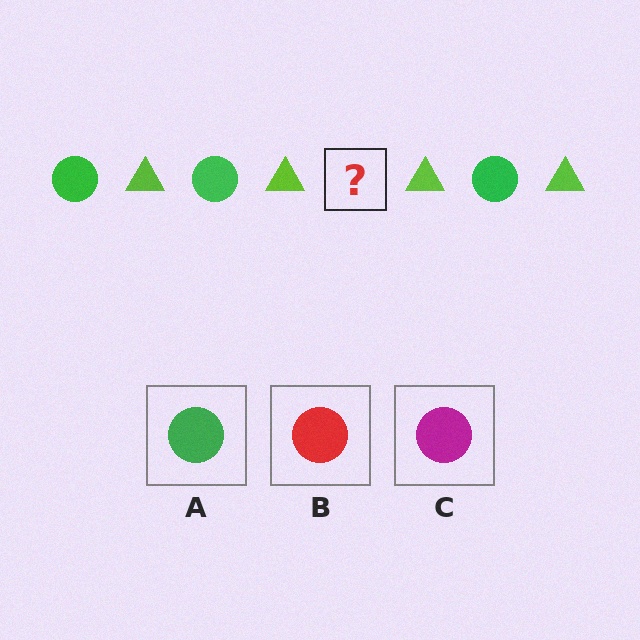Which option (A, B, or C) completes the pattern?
A.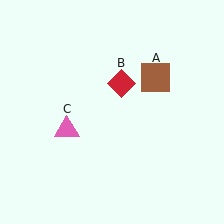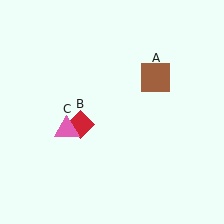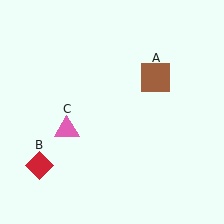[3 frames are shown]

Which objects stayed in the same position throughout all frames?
Brown square (object A) and pink triangle (object C) remained stationary.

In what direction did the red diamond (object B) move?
The red diamond (object B) moved down and to the left.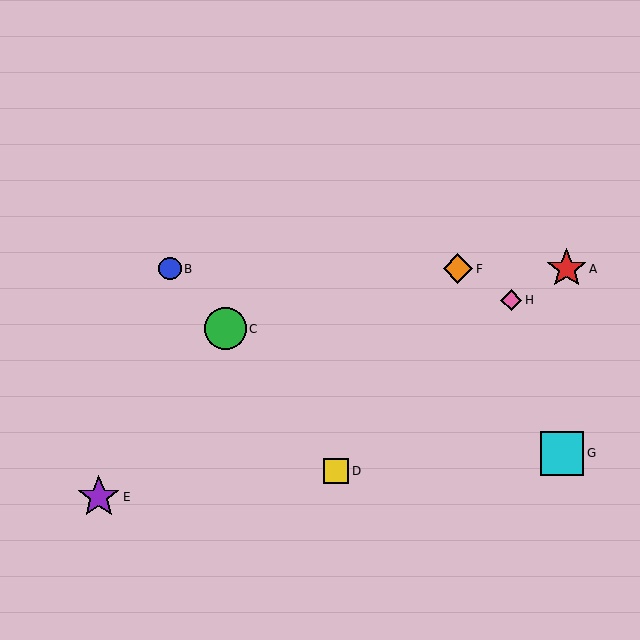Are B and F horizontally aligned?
Yes, both are at y≈269.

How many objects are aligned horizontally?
3 objects (A, B, F) are aligned horizontally.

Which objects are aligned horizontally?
Objects A, B, F are aligned horizontally.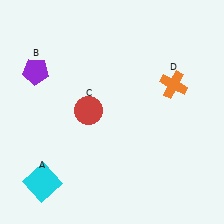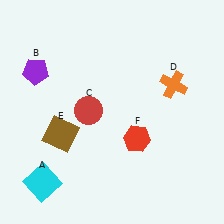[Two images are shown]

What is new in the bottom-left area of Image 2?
A brown square (E) was added in the bottom-left area of Image 2.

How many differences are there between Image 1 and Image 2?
There are 2 differences between the two images.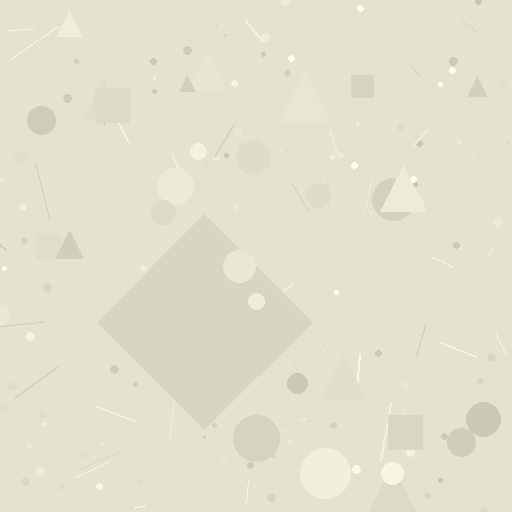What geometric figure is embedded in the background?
A diamond is embedded in the background.